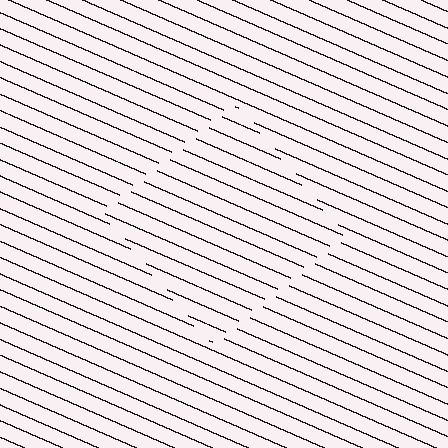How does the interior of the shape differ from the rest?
The interior of the shape contains the same grating, shifted by half a period — the contour is defined by the phase discontinuity where line-ends from the inner and outer gratings abut.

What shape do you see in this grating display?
An illusory square. The interior of the shape contains the same grating, shifted by half a period — the contour is defined by the phase discontinuity where line-ends from the inner and outer gratings abut.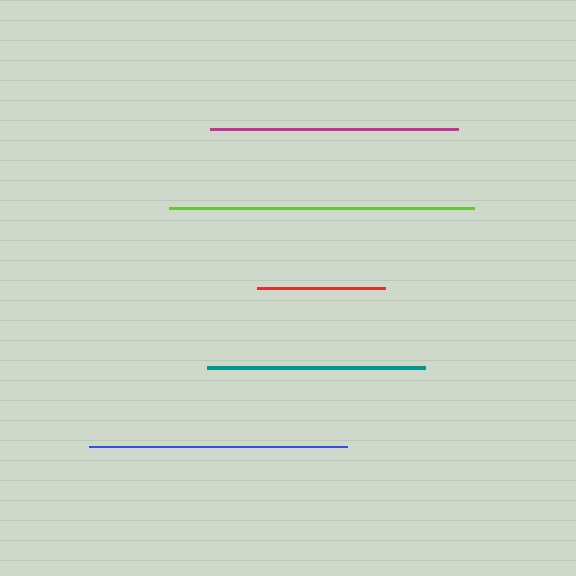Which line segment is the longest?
The lime line is the longest at approximately 305 pixels.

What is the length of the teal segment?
The teal segment is approximately 218 pixels long.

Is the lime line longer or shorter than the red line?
The lime line is longer than the red line.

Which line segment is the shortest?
The red line is the shortest at approximately 128 pixels.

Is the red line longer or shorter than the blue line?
The blue line is longer than the red line.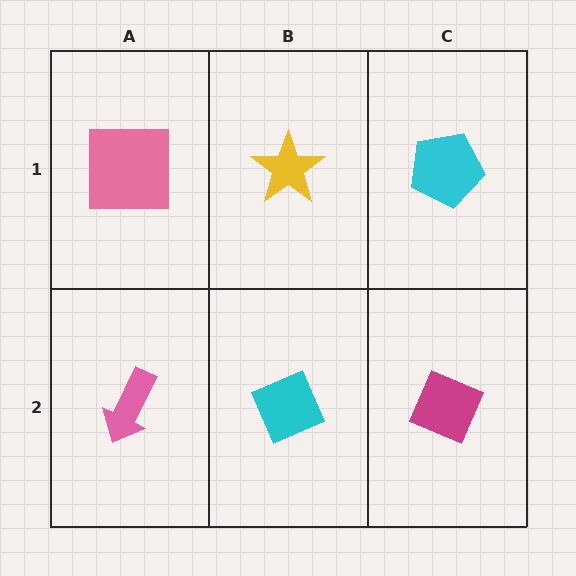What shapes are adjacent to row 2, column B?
A yellow star (row 1, column B), a pink arrow (row 2, column A), a magenta diamond (row 2, column C).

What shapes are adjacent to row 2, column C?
A cyan pentagon (row 1, column C), a cyan diamond (row 2, column B).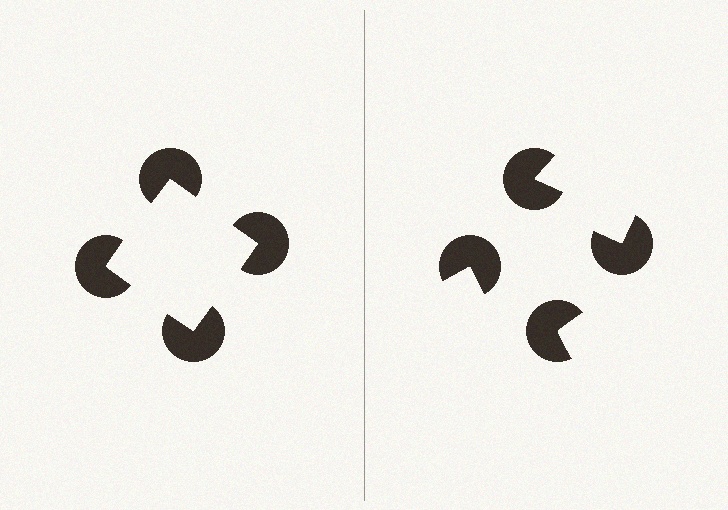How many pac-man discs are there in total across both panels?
8 — 4 on each side.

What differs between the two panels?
The pac-man discs are positioned identically on both sides; only the wedge orientations differ. On the left they align to a square; on the right they are misaligned.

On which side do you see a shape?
An illusory square appears on the left side. On the right side the wedge cuts are rotated, so no coherent shape forms.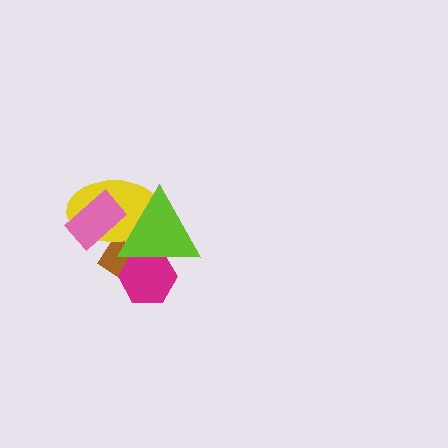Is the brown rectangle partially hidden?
Yes, it is partially covered by another shape.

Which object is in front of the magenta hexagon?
The lime triangle is in front of the magenta hexagon.